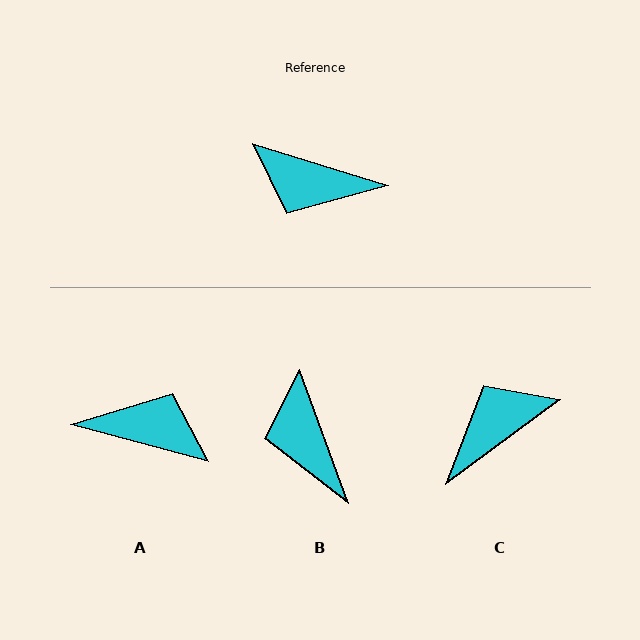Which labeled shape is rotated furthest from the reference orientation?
A, about 178 degrees away.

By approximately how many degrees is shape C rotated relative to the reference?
Approximately 126 degrees clockwise.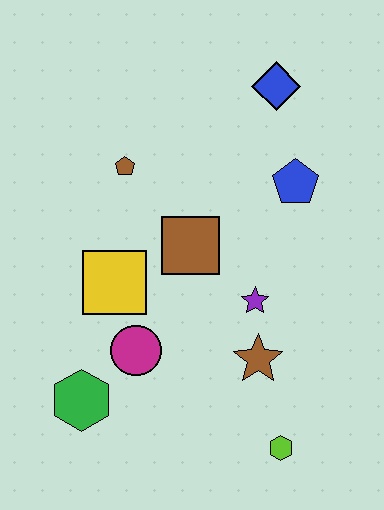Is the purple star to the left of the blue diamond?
Yes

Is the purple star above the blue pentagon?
No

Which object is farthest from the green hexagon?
The blue diamond is farthest from the green hexagon.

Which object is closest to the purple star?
The brown star is closest to the purple star.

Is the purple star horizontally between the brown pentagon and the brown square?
No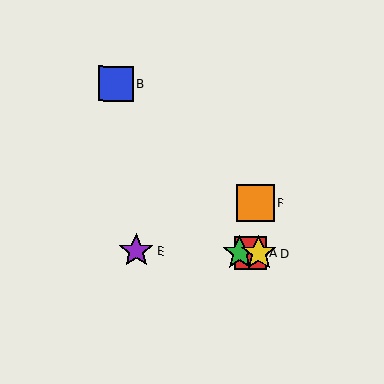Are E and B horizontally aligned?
No, E is at y≈251 and B is at y≈84.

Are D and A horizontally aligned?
Yes, both are at y≈253.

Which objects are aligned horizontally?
Objects A, C, D, E are aligned horizontally.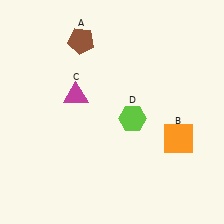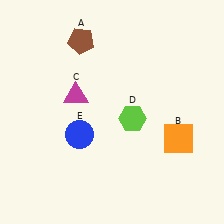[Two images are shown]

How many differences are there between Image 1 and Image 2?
There is 1 difference between the two images.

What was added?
A blue circle (E) was added in Image 2.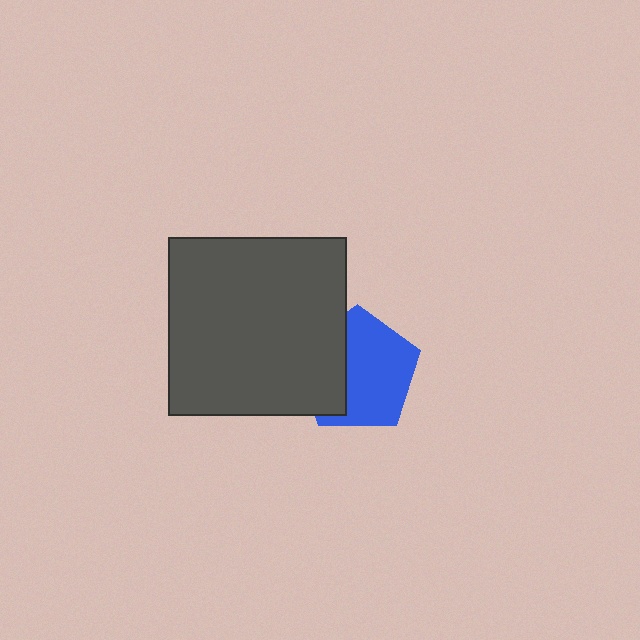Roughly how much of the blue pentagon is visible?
About half of it is visible (roughly 64%).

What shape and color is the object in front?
The object in front is a dark gray square.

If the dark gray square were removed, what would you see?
You would see the complete blue pentagon.